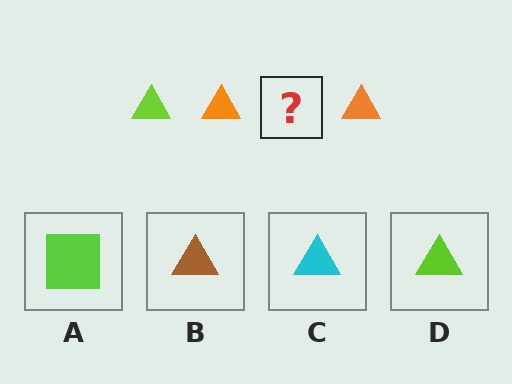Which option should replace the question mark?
Option D.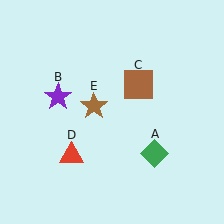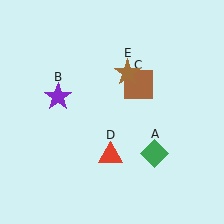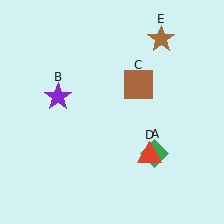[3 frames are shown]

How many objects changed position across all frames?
2 objects changed position: red triangle (object D), brown star (object E).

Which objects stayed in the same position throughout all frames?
Green diamond (object A) and purple star (object B) and brown square (object C) remained stationary.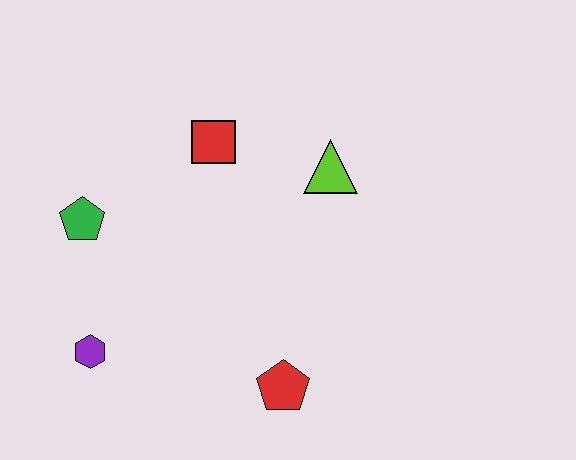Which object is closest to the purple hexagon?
The green pentagon is closest to the purple hexagon.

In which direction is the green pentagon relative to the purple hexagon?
The green pentagon is above the purple hexagon.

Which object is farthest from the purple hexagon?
The lime triangle is farthest from the purple hexagon.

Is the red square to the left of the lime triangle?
Yes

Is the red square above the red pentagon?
Yes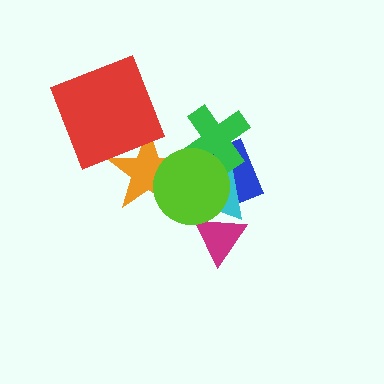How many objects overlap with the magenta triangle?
2 objects overlap with the magenta triangle.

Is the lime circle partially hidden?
No, no other shape covers it.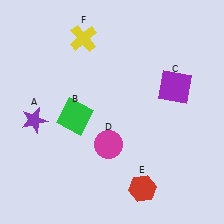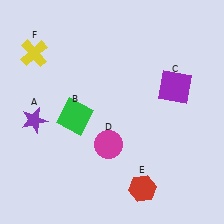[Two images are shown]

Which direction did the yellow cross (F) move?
The yellow cross (F) moved left.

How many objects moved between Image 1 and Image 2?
1 object moved between the two images.